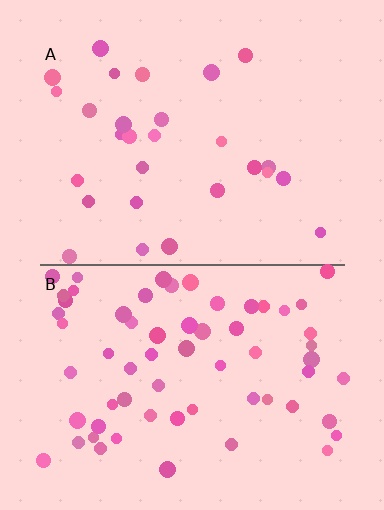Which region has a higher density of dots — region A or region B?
B (the bottom).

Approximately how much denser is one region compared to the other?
Approximately 2.3× — region B over region A.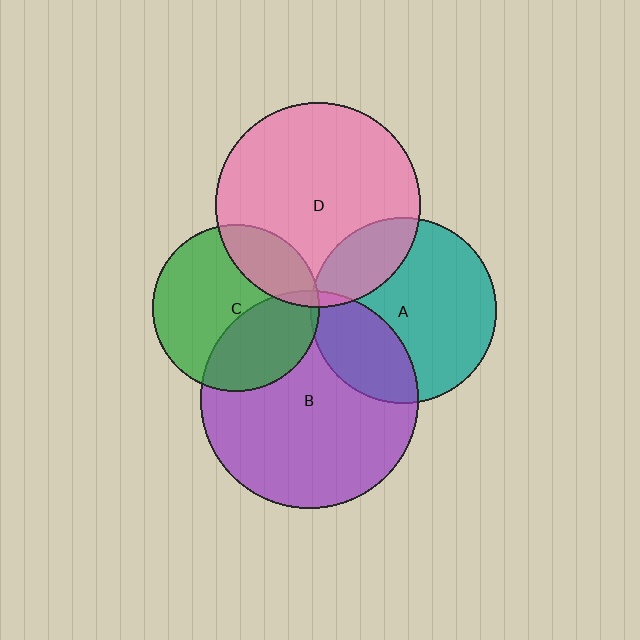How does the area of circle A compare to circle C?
Approximately 1.2 times.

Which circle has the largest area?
Circle B (purple).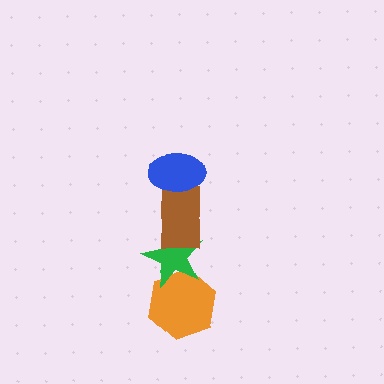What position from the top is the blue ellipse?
The blue ellipse is 1st from the top.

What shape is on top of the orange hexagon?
The green star is on top of the orange hexagon.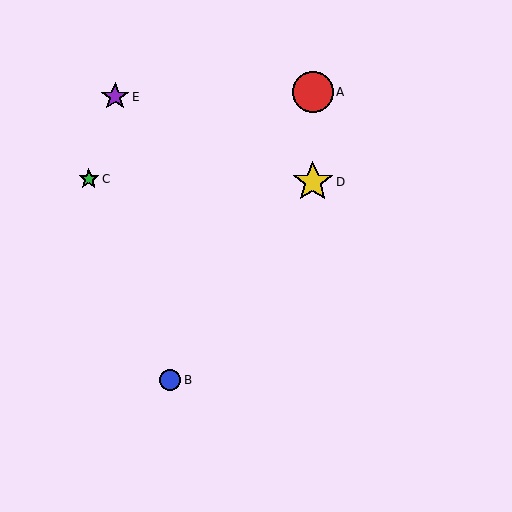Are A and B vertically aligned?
No, A is at x≈313 and B is at x≈170.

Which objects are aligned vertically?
Objects A, D are aligned vertically.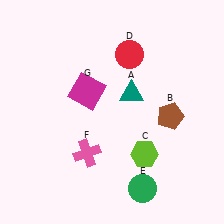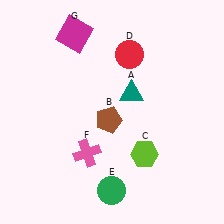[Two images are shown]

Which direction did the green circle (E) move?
The green circle (E) moved left.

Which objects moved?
The objects that moved are: the brown pentagon (B), the green circle (E), the magenta square (G).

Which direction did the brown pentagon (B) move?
The brown pentagon (B) moved left.